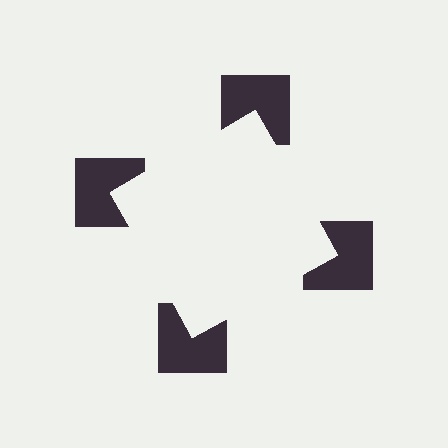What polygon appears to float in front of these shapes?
An illusory square — its edges are inferred from the aligned wedge cuts in the notched squares, not physically drawn.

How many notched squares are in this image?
There are 4 — one at each vertex of the illusory square.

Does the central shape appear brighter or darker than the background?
It typically appears slightly brighter than the background, even though no actual brightness change is drawn.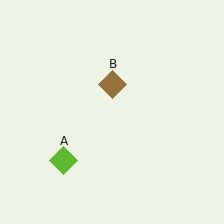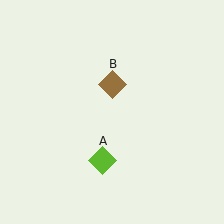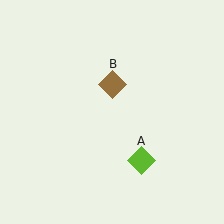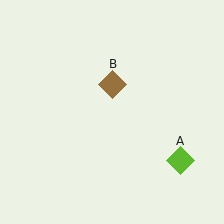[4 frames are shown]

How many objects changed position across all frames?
1 object changed position: lime diamond (object A).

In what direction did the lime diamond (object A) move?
The lime diamond (object A) moved right.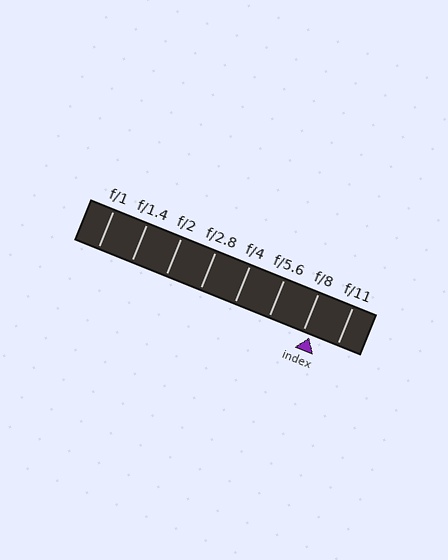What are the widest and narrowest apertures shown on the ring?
The widest aperture shown is f/1 and the narrowest is f/11.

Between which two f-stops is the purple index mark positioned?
The index mark is between f/8 and f/11.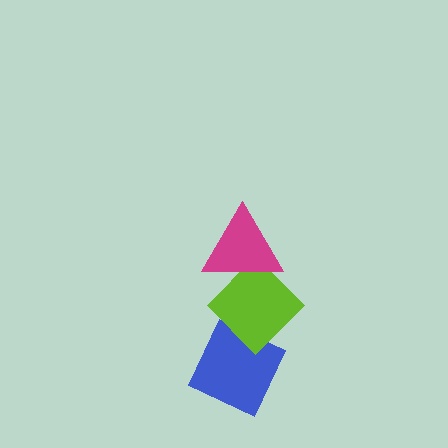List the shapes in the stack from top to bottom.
From top to bottom: the magenta triangle, the lime diamond, the blue diamond.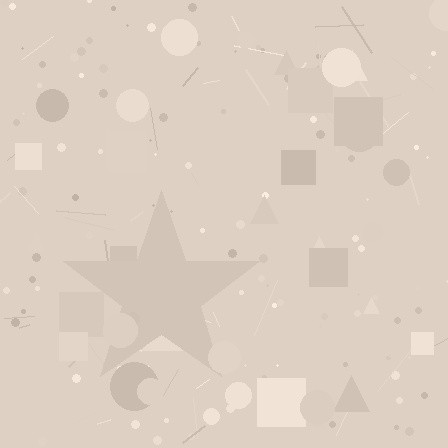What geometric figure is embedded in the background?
A star is embedded in the background.